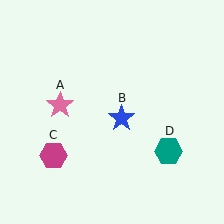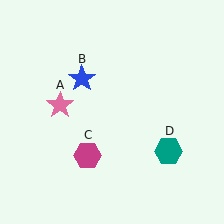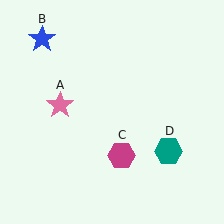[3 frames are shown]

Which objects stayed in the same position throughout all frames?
Pink star (object A) and teal hexagon (object D) remained stationary.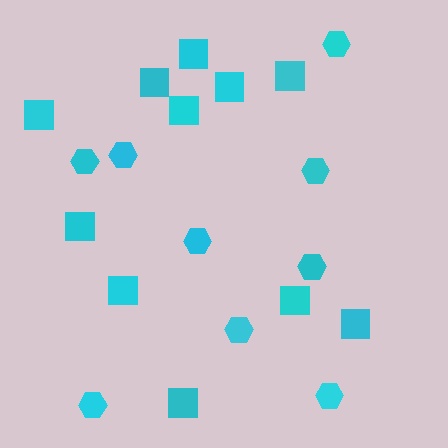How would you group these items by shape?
There are 2 groups: one group of squares (11) and one group of hexagons (9).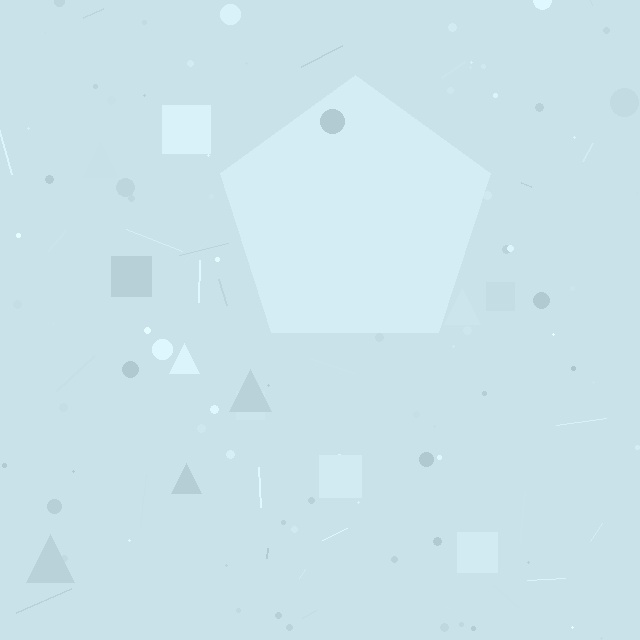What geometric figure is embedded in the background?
A pentagon is embedded in the background.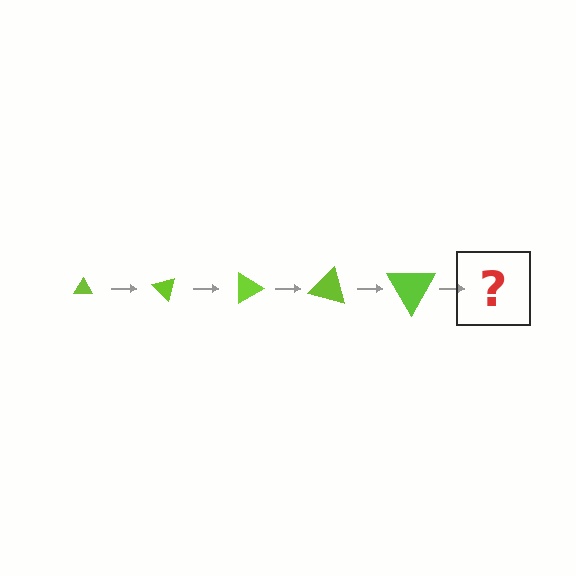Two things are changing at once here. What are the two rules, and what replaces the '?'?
The two rules are that the triangle grows larger each step and it rotates 45 degrees each step. The '?' should be a triangle, larger than the previous one and rotated 225 degrees from the start.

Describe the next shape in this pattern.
It should be a triangle, larger than the previous one and rotated 225 degrees from the start.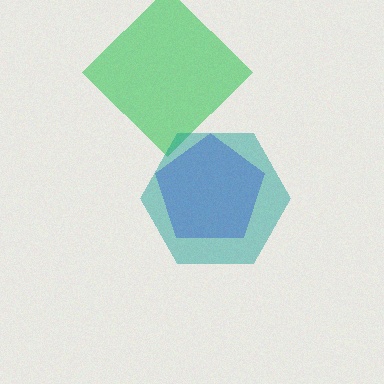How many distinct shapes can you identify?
There are 3 distinct shapes: a green diamond, a teal hexagon, a blue pentagon.